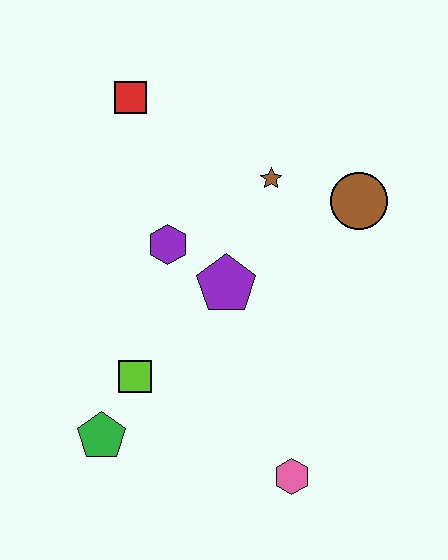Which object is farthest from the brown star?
The green pentagon is farthest from the brown star.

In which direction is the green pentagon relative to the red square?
The green pentagon is below the red square.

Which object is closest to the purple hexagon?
The purple pentagon is closest to the purple hexagon.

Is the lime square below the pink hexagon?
No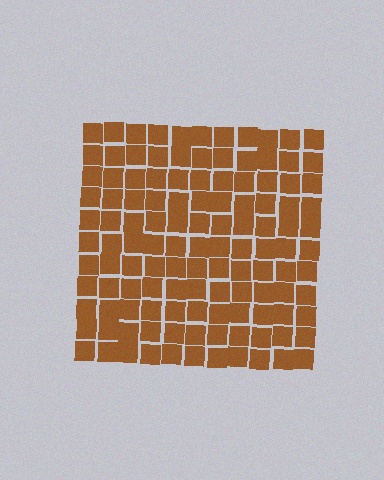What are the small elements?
The small elements are squares.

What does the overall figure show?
The overall figure shows a square.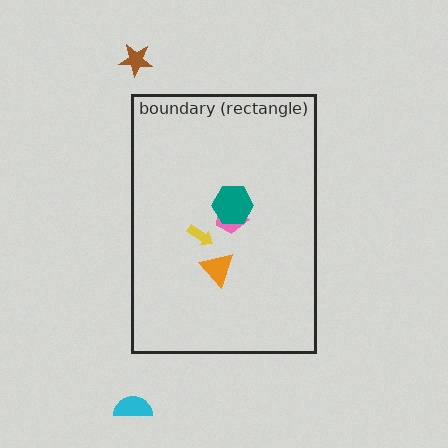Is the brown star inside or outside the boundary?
Outside.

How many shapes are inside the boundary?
4 inside, 2 outside.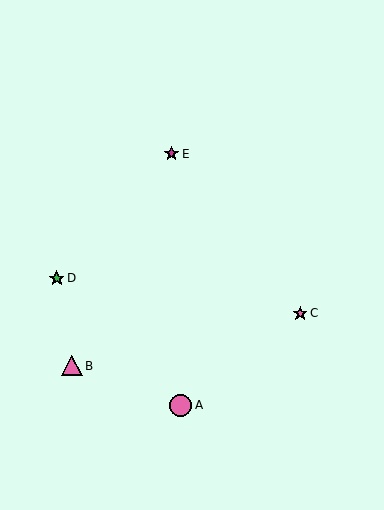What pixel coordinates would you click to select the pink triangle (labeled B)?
Click at (72, 366) to select the pink triangle B.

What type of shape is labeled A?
Shape A is a pink circle.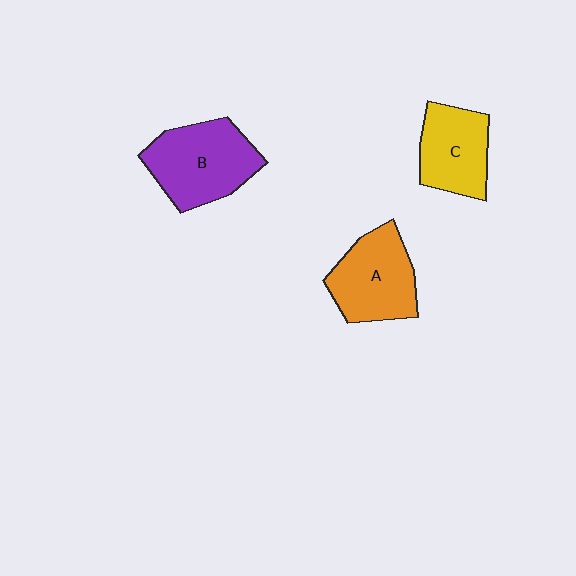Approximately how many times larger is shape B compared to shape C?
Approximately 1.3 times.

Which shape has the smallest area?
Shape C (yellow).